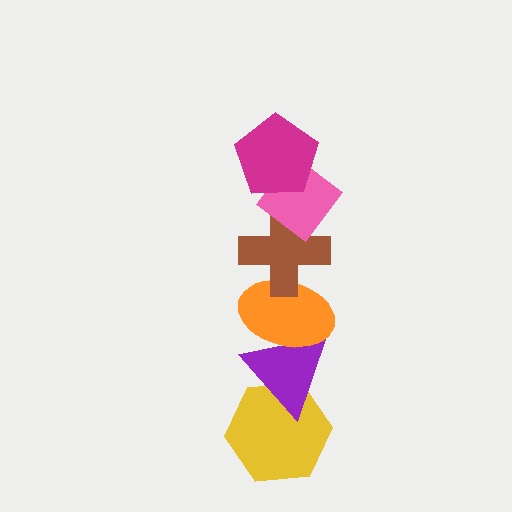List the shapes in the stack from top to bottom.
From top to bottom: the magenta pentagon, the pink diamond, the brown cross, the orange ellipse, the purple triangle, the yellow hexagon.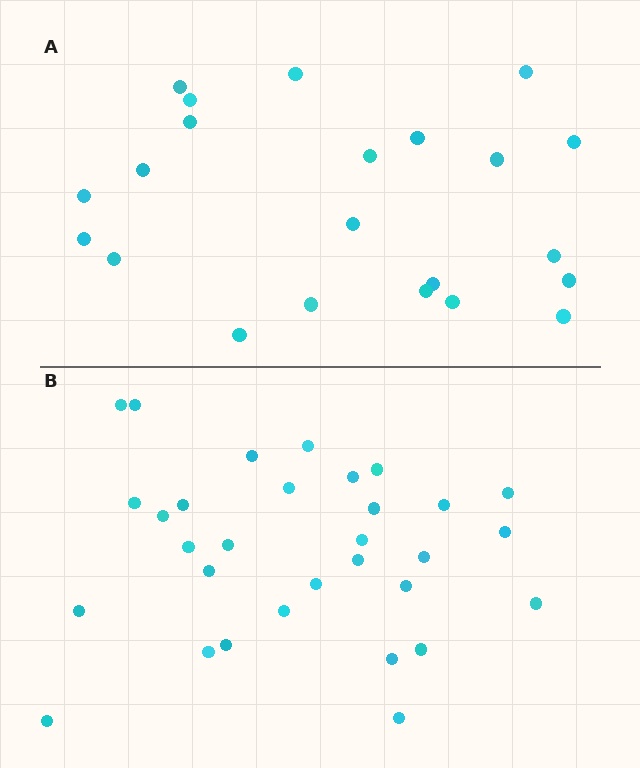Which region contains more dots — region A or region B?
Region B (the bottom region) has more dots.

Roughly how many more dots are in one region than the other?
Region B has roughly 8 or so more dots than region A.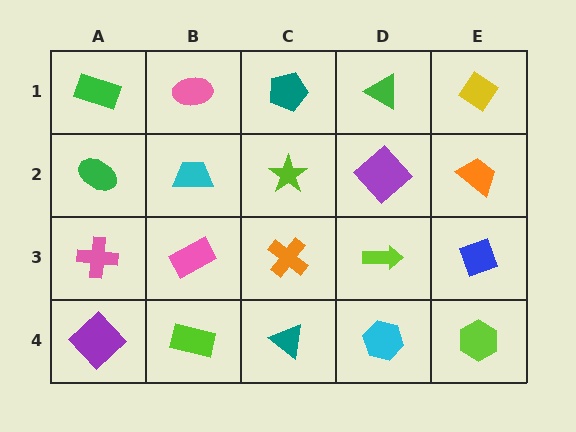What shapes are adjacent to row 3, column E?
An orange trapezoid (row 2, column E), a lime hexagon (row 4, column E), a lime arrow (row 3, column D).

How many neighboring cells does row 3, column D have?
4.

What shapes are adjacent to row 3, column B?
A cyan trapezoid (row 2, column B), a lime rectangle (row 4, column B), a pink cross (row 3, column A), an orange cross (row 3, column C).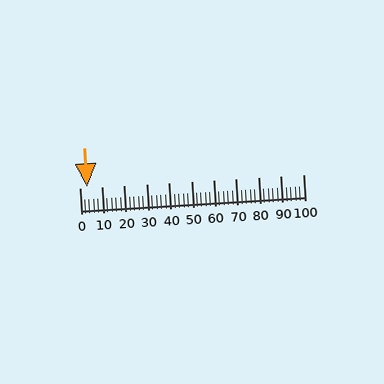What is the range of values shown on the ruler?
The ruler shows values from 0 to 100.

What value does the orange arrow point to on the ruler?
The orange arrow points to approximately 3.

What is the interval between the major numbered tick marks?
The major tick marks are spaced 10 units apart.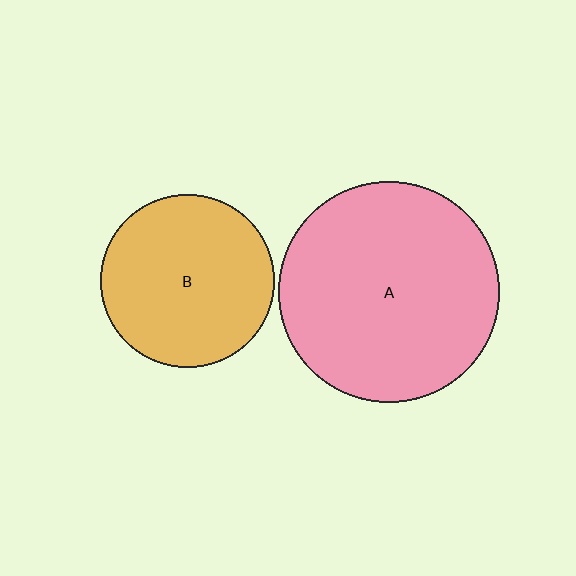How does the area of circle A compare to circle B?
Approximately 1.6 times.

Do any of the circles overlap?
No, none of the circles overlap.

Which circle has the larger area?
Circle A (pink).